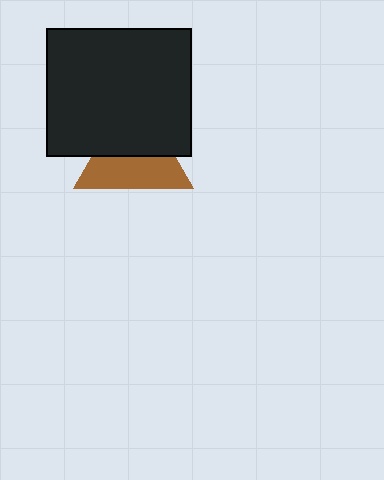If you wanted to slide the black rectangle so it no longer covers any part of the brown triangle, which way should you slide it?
Slide it up — that is the most direct way to separate the two shapes.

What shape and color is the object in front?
The object in front is a black rectangle.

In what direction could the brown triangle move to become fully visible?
The brown triangle could move down. That would shift it out from behind the black rectangle entirely.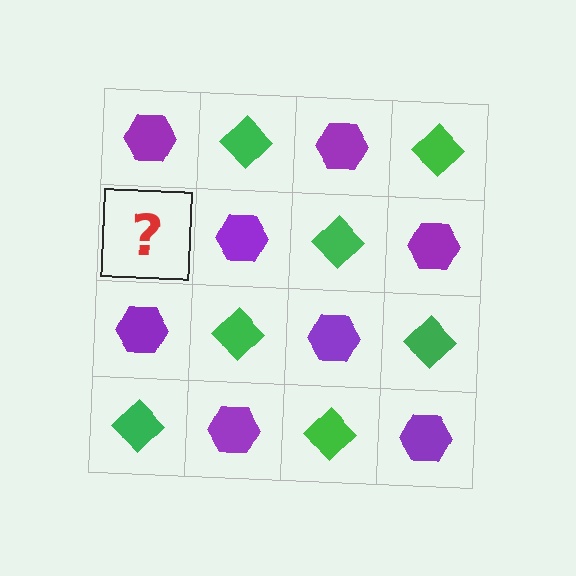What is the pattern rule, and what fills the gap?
The rule is that it alternates purple hexagon and green diamond in a checkerboard pattern. The gap should be filled with a green diamond.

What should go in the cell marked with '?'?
The missing cell should contain a green diamond.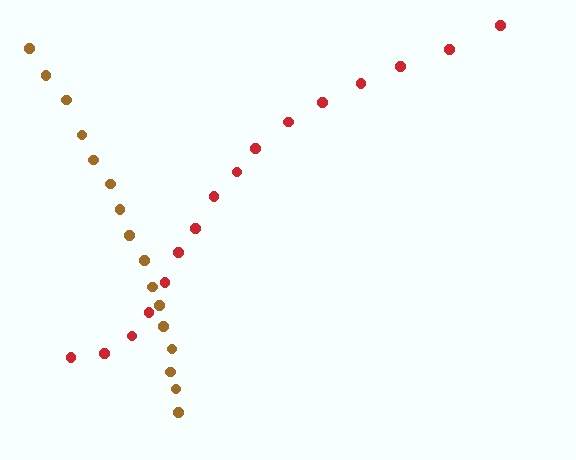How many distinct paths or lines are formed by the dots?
There are 2 distinct paths.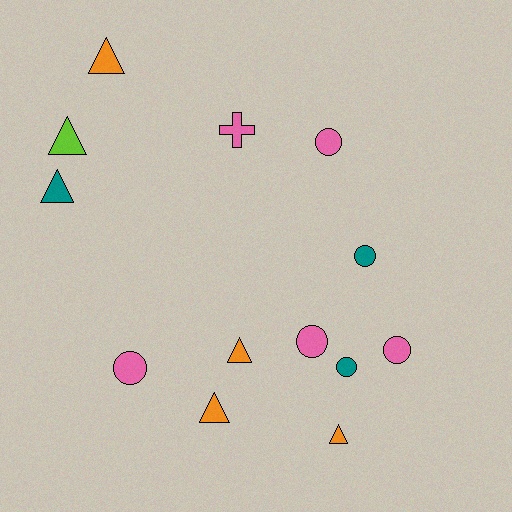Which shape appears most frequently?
Triangle, with 6 objects.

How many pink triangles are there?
There are no pink triangles.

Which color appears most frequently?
Pink, with 5 objects.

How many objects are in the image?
There are 13 objects.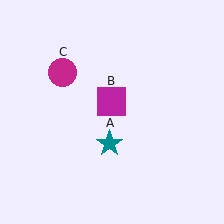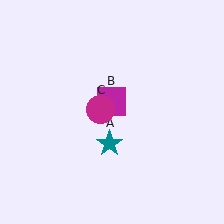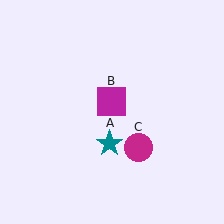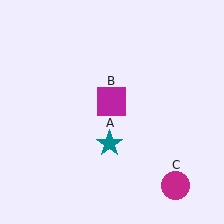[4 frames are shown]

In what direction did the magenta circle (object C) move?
The magenta circle (object C) moved down and to the right.